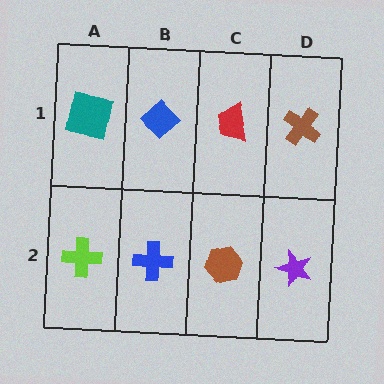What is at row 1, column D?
A brown cross.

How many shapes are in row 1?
4 shapes.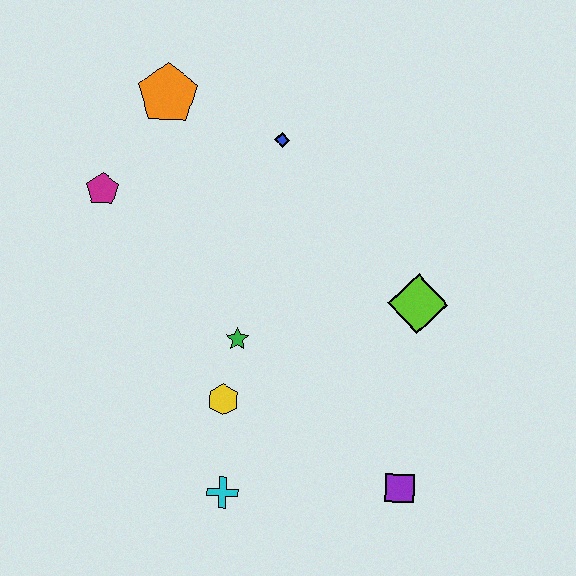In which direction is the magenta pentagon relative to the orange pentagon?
The magenta pentagon is below the orange pentagon.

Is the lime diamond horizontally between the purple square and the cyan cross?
No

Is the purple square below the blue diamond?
Yes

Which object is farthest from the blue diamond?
The purple square is farthest from the blue diamond.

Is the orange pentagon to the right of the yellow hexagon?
No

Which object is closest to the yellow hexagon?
The green star is closest to the yellow hexagon.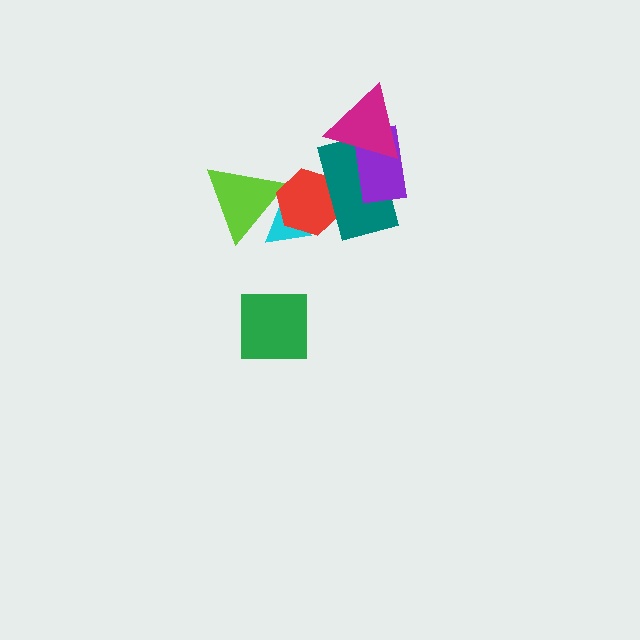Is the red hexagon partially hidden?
Yes, it is partially covered by another shape.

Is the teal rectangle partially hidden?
Yes, it is partially covered by another shape.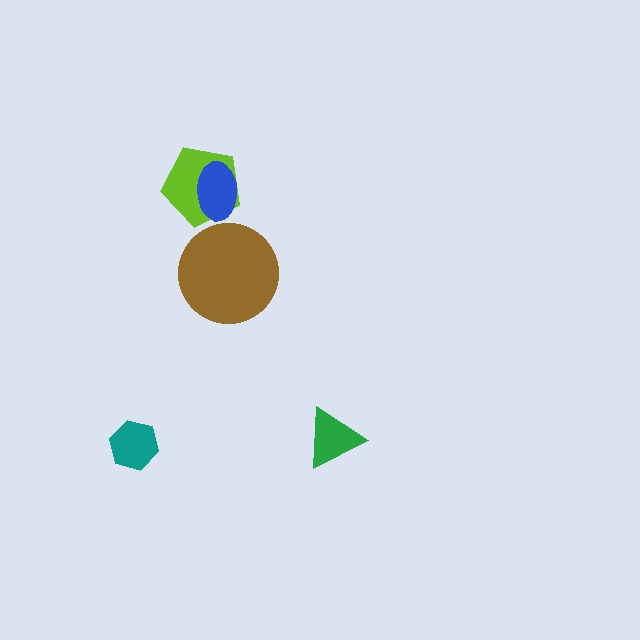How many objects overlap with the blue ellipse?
1 object overlaps with the blue ellipse.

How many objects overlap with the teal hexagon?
0 objects overlap with the teal hexagon.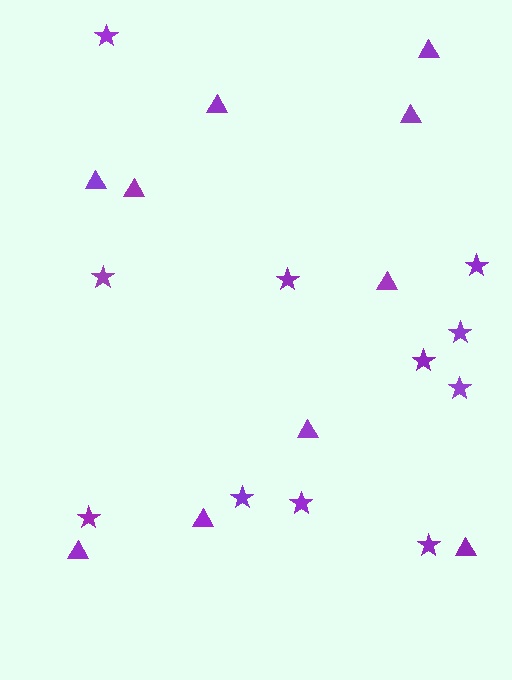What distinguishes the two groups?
There are 2 groups: one group of stars (11) and one group of triangles (10).